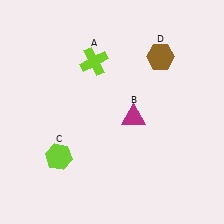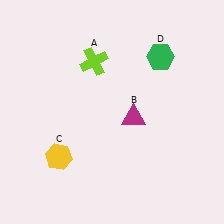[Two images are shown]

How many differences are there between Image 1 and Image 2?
There are 2 differences between the two images.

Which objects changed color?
C changed from lime to yellow. D changed from brown to green.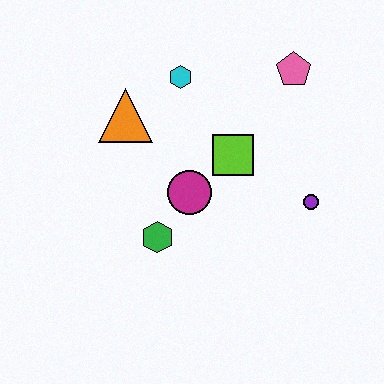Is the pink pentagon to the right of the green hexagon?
Yes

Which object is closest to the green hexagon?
The magenta circle is closest to the green hexagon.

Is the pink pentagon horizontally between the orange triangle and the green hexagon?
No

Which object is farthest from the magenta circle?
The pink pentagon is farthest from the magenta circle.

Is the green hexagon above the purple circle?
No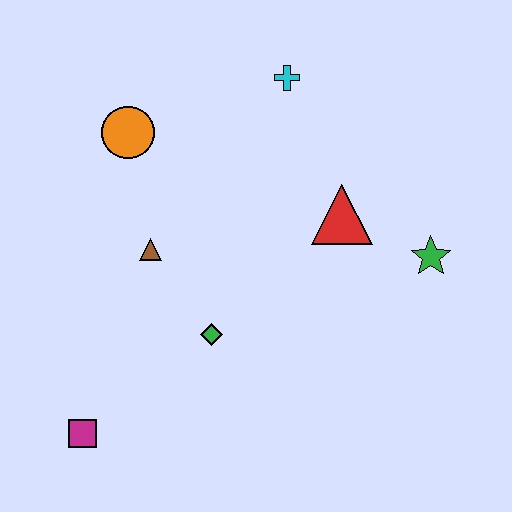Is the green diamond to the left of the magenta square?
No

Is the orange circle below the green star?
No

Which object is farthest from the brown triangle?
The green star is farthest from the brown triangle.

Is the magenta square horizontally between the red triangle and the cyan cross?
No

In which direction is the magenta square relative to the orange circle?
The magenta square is below the orange circle.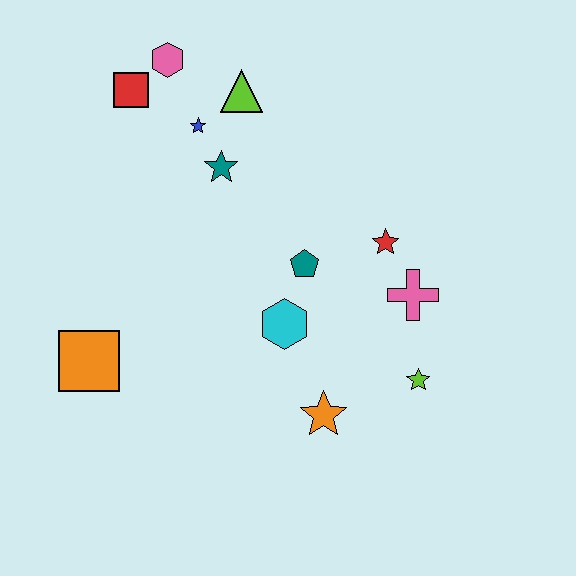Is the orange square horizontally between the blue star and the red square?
No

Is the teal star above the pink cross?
Yes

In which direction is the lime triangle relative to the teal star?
The lime triangle is above the teal star.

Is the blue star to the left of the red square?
No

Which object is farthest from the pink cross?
The red square is farthest from the pink cross.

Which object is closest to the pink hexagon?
The red square is closest to the pink hexagon.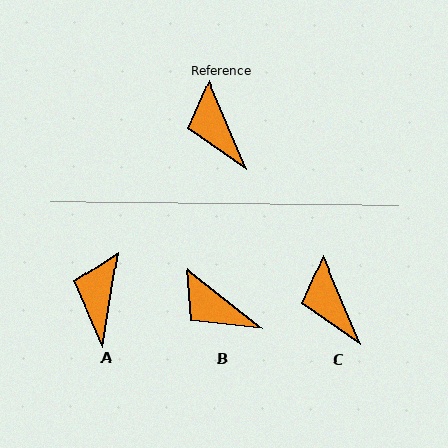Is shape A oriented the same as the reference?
No, it is off by about 32 degrees.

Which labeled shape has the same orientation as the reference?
C.